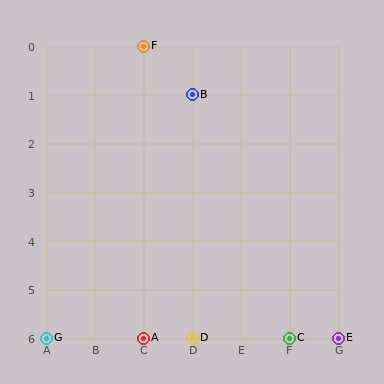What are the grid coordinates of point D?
Point D is at grid coordinates (D, 6).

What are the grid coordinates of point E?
Point E is at grid coordinates (G, 6).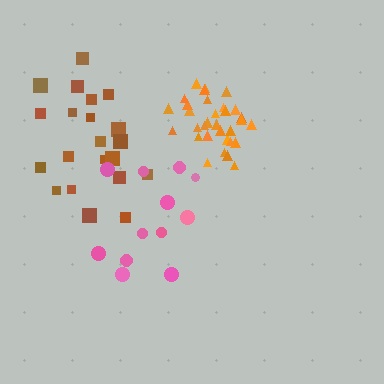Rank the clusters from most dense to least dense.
orange, brown, pink.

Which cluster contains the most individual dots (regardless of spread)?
Orange (32).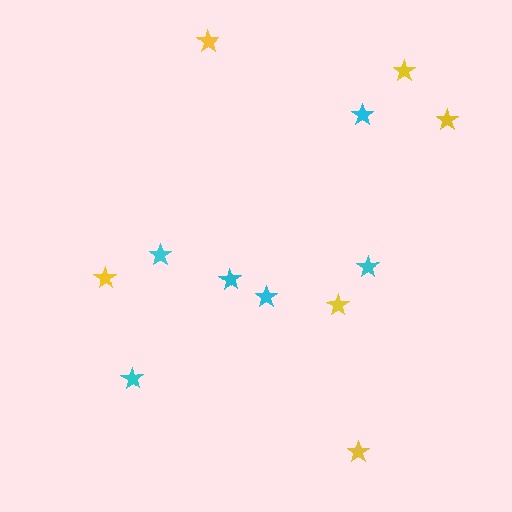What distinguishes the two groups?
There are 2 groups: one group of yellow stars (6) and one group of cyan stars (6).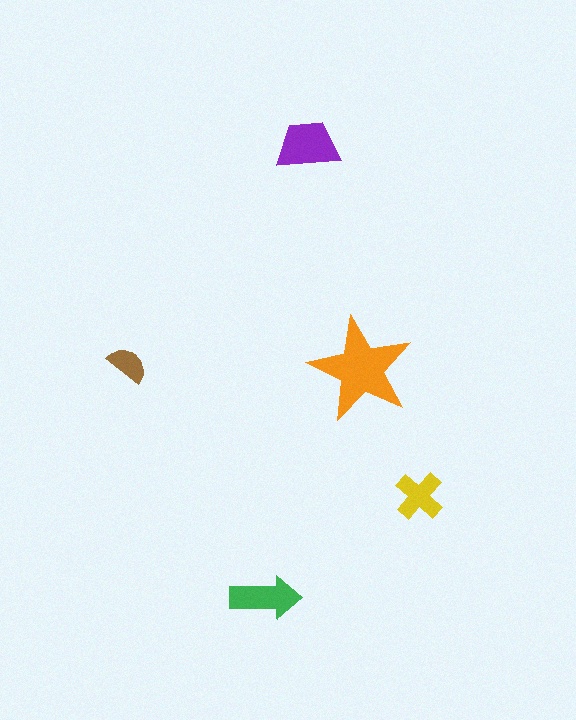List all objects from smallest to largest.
The brown semicircle, the yellow cross, the green arrow, the purple trapezoid, the orange star.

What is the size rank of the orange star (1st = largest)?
1st.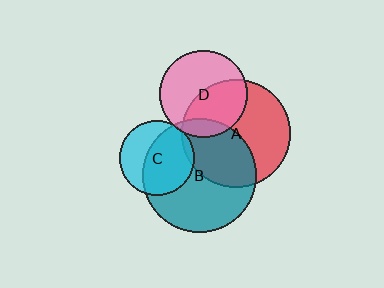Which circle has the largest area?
Circle B (teal).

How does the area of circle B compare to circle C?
Approximately 2.3 times.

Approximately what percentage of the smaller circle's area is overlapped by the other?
Approximately 5%.